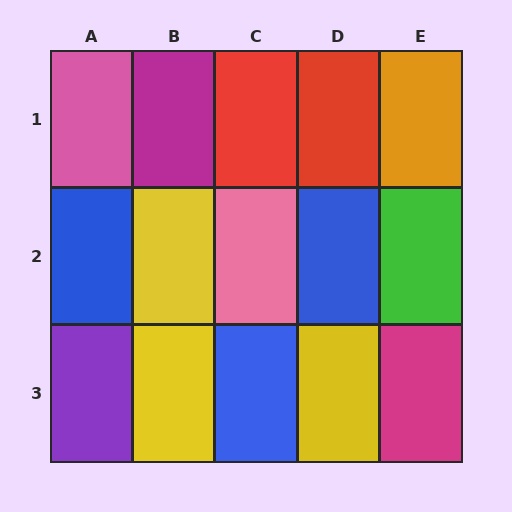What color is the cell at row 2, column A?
Blue.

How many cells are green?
1 cell is green.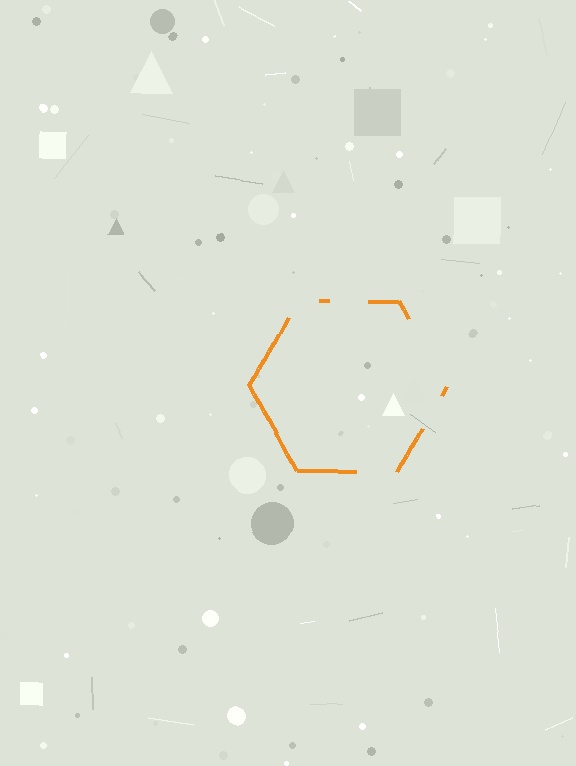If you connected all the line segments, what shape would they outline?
They would outline a hexagon.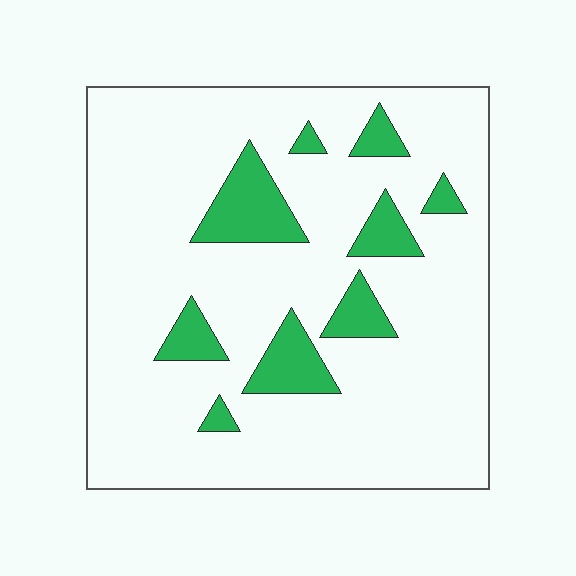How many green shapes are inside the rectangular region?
9.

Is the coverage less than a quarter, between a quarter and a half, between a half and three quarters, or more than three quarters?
Less than a quarter.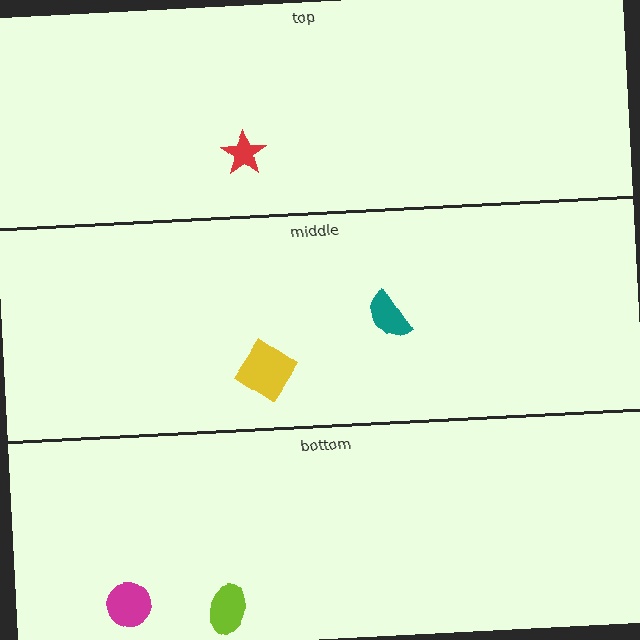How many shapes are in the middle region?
2.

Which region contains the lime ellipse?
The bottom region.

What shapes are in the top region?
The red star.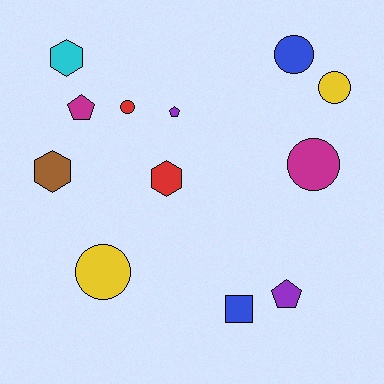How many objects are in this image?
There are 12 objects.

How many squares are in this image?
There is 1 square.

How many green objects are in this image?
There are no green objects.